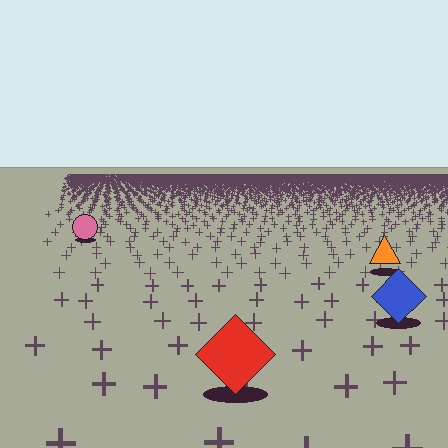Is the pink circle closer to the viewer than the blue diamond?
No. The blue diamond is closer — you can tell from the texture gradient: the ground texture is coarser near it.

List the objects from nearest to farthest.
From nearest to farthest: the red diamond, the blue diamond, the orange triangle, the pink circle.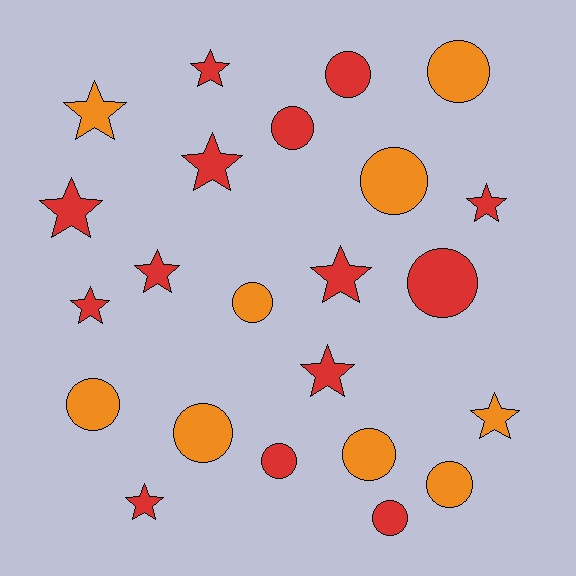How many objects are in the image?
There are 23 objects.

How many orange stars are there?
There are 2 orange stars.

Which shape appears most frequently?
Circle, with 12 objects.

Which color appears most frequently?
Red, with 14 objects.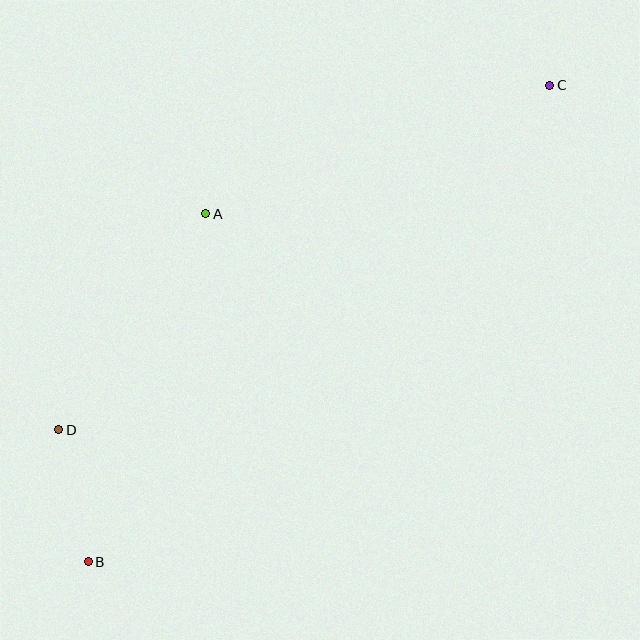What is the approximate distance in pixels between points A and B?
The distance between A and B is approximately 367 pixels.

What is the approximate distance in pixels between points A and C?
The distance between A and C is approximately 368 pixels.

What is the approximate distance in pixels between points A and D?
The distance between A and D is approximately 260 pixels.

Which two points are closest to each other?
Points B and D are closest to each other.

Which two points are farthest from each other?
Points B and C are farthest from each other.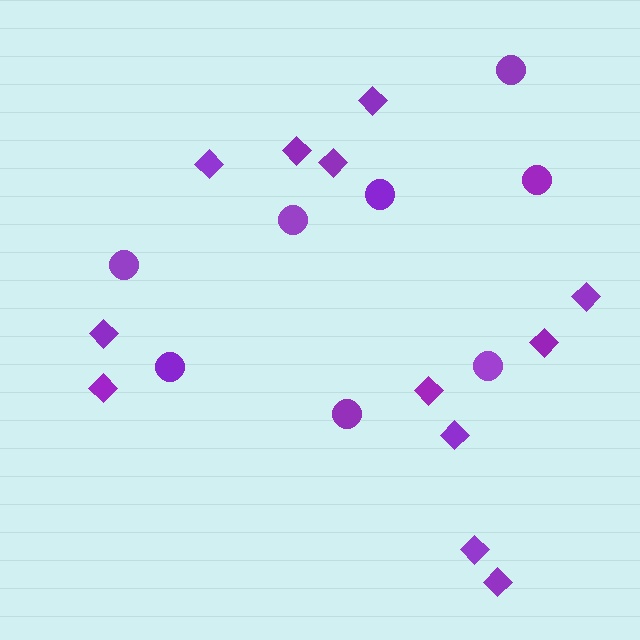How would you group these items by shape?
There are 2 groups: one group of diamonds (12) and one group of circles (8).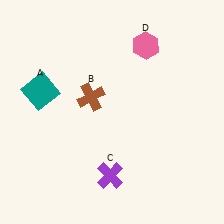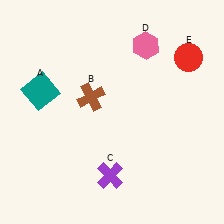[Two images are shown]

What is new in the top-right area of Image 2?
A red circle (E) was added in the top-right area of Image 2.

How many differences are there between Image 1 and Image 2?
There is 1 difference between the two images.